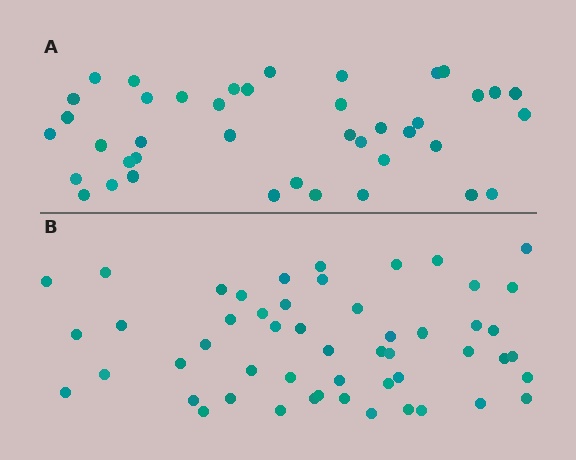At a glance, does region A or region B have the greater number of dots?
Region B (the bottom region) has more dots.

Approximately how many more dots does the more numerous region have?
Region B has roughly 12 or so more dots than region A.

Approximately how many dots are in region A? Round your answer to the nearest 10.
About 40 dots. (The exact count is 41, which rounds to 40.)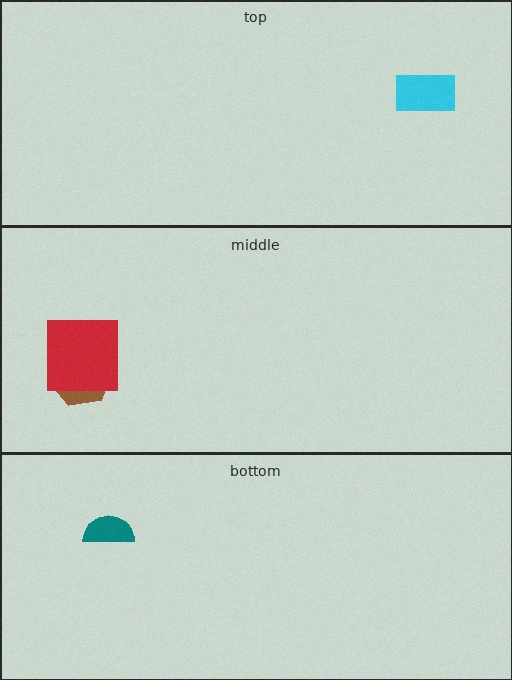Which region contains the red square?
The middle region.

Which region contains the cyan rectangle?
The top region.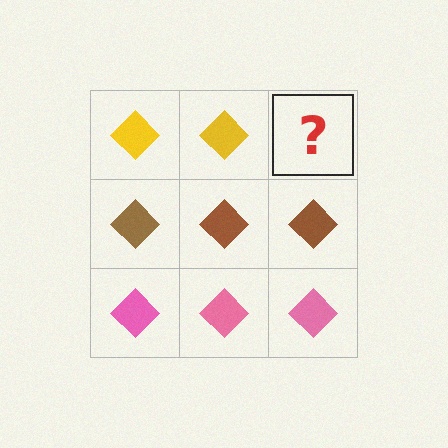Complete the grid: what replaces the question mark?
The question mark should be replaced with a yellow diamond.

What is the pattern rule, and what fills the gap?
The rule is that each row has a consistent color. The gap should be filled with a yellow diamond.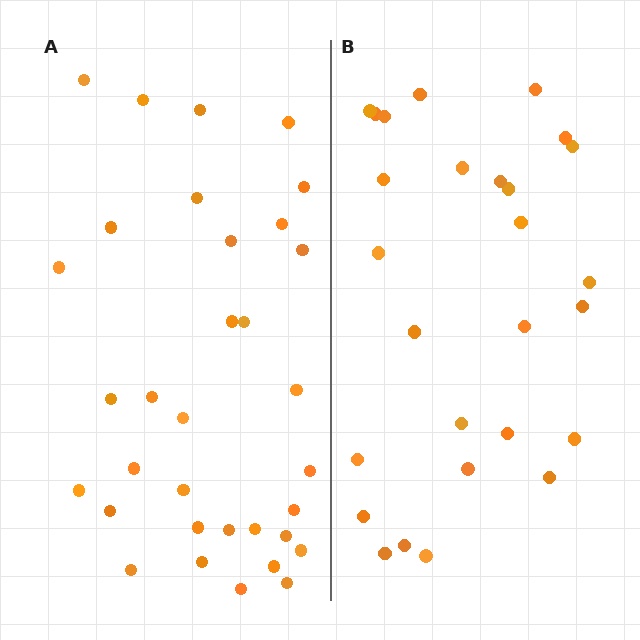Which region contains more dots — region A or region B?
Region A (the left region) has more dots.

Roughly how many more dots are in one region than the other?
Region A has about 6 more dots than region B.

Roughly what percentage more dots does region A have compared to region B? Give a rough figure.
About 20% more.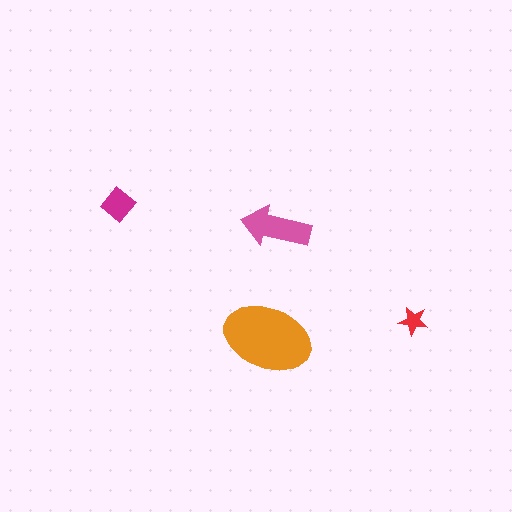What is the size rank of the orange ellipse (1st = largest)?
1st.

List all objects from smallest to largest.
The red star, the magenta diamond, the pink arrow, the orange ellipse.